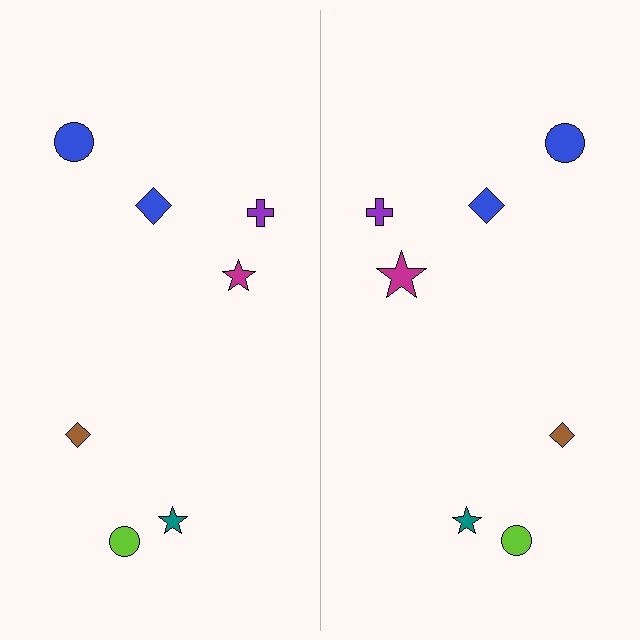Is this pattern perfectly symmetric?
No, the pattern is not perfectly symmetric. The magenta star on the right side has a different size than its mirror counterpart.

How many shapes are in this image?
There are 14 shapes in this image.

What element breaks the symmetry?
The magenta star on the right side has a different size than its mirror counterpart.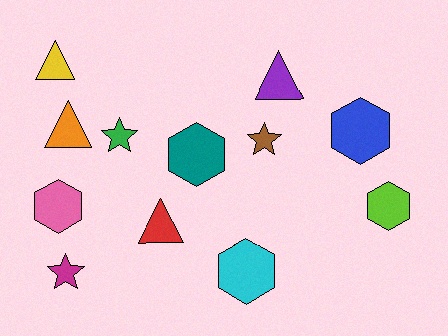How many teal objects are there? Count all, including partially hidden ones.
There is 1 teal object.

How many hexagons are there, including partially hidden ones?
There are 5 hexagons.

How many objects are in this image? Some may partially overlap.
There are 12 objects.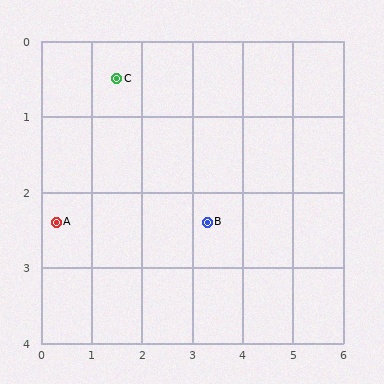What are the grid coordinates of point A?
Point A is at approximately (0.3, 2.4).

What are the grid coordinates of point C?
Point C is at approximately (1.5, 0.5).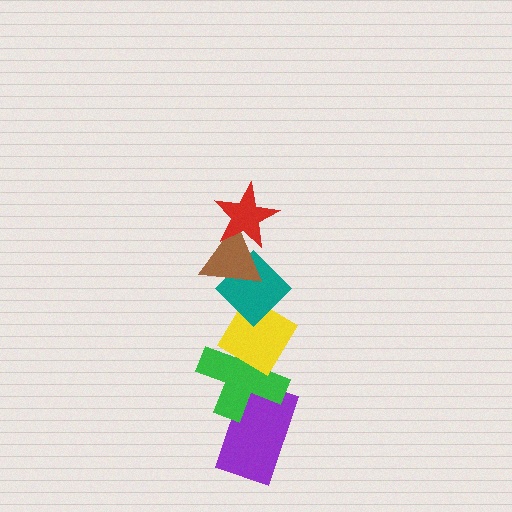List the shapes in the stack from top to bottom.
From top to bottom: the red star, the brown triangle, the teal diamond, the yellow diamond, the green cross, the purple rectangle.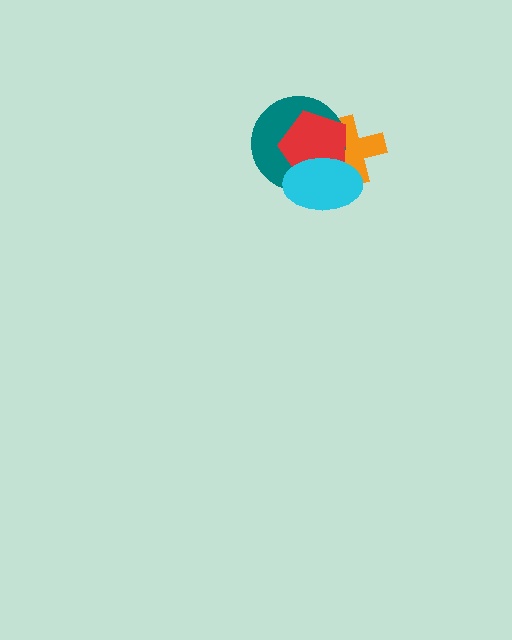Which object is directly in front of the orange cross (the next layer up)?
The teal circle is directly in front of the orange cross.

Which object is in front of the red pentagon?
The cyan ellipse is in front of the red pentagon.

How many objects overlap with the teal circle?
3 objects overlap with the teal circle.